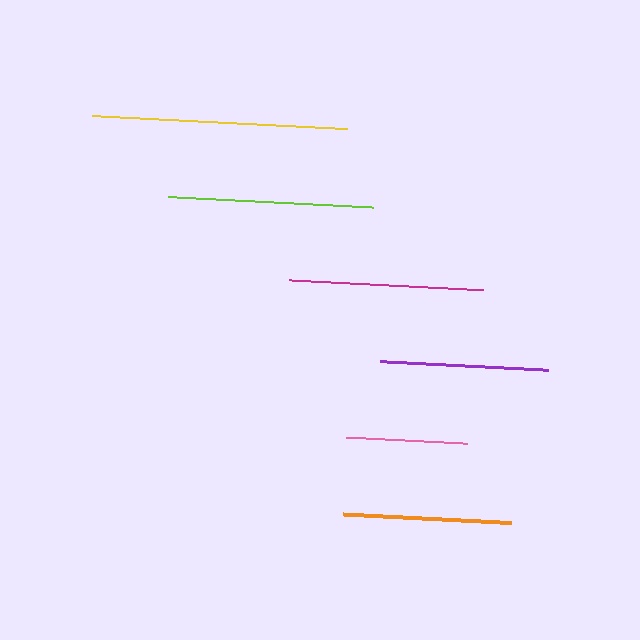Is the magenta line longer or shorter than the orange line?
The magenta line is longer than the orange line.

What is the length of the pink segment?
The pink segment is approximately 121 pixels long.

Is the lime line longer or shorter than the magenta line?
The lime line is longer than the magenta line.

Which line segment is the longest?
The yellow line is the longest at approximately 255 pixels.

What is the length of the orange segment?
The orange segment is approximately 169 pixels long.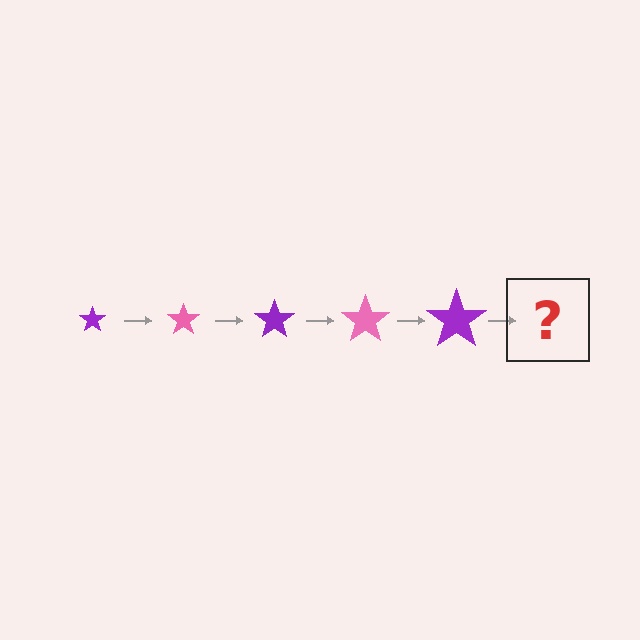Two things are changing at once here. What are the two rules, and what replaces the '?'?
The two rules are that the star grows larger each step and the color cycles through purple and pink. The '?' should be a pink star, larger than the previous one.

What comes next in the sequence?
The next element should be a pink star, larger than the previous one.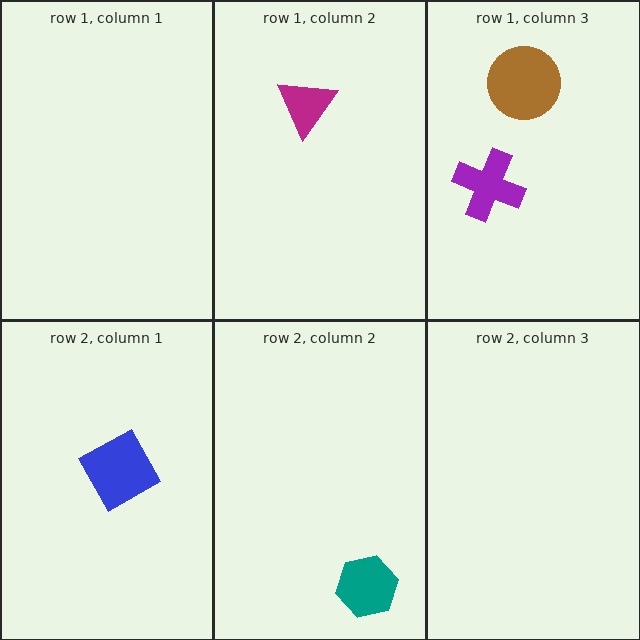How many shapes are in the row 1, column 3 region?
2.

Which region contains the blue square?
The row 2, column 1 region.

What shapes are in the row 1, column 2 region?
The magenta triangle.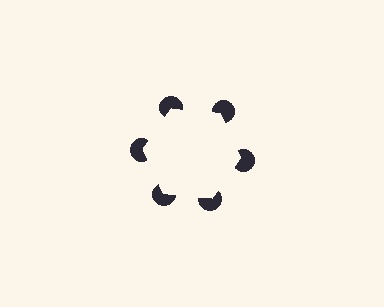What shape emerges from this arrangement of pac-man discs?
An illusory hexagon — its edges are inferred from the aligned wedge cuts in the pac-man discs, not physically drawn.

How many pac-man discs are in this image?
There are 6 — one at each vertex of the illusory hexagon.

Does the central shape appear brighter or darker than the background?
It typically appears slightly brighter than the background, even though no actual brightness change is drawn.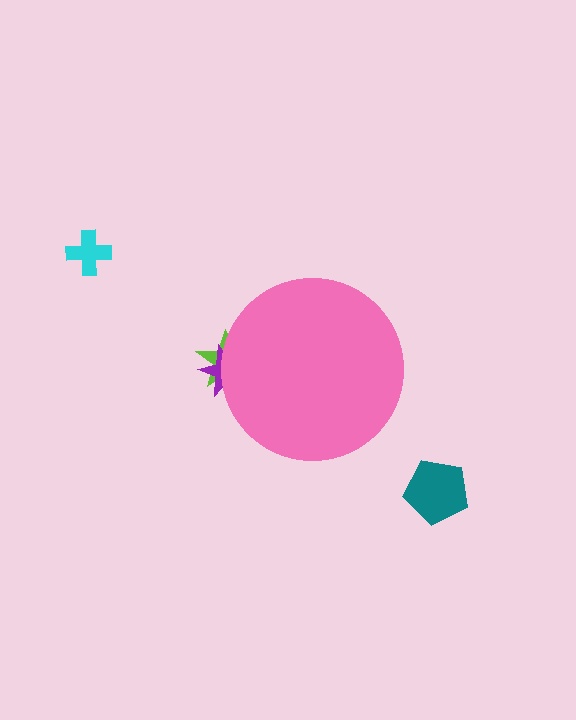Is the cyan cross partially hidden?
No, the cyan cross is fully visible.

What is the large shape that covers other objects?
A pink circle.